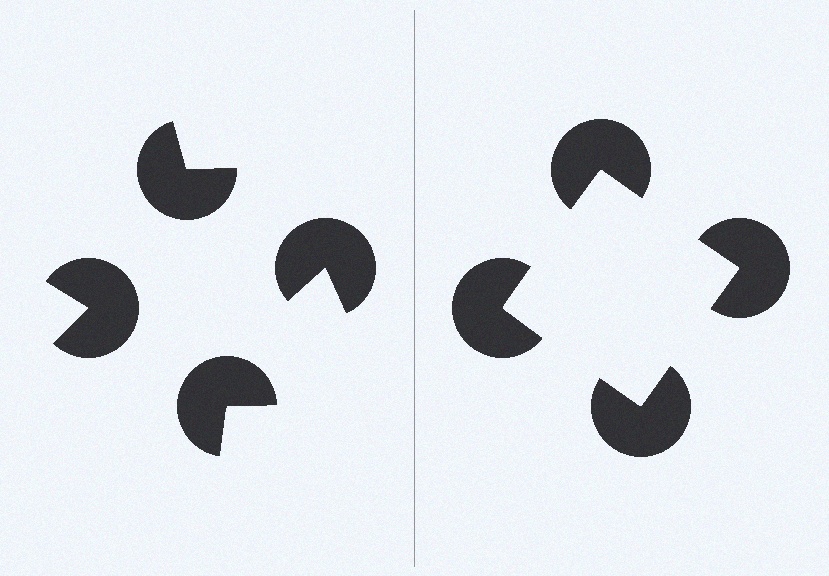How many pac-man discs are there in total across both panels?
8 — 4 on each side.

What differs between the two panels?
The pac-man discs are positioned identically on both sides; only the wedge orientations differ. On the right they align to a square; on the left they are misaligned.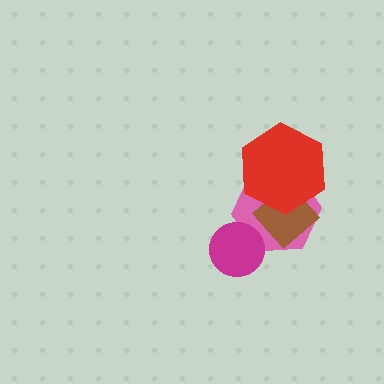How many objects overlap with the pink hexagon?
3 objects overlap with the pink hexagon.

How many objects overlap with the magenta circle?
1 object overlaps with the magenta circle.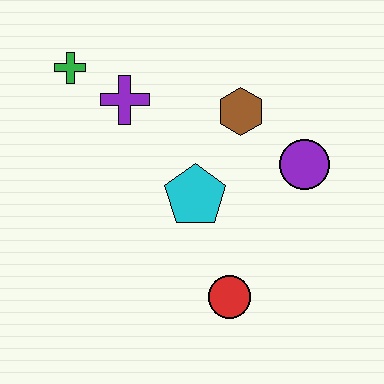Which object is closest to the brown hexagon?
The purple circle is closest to the brown hexagon.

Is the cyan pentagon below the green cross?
Yes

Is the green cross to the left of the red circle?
Yes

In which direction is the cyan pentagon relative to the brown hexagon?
The cyan pentagon is below the brown hexagon.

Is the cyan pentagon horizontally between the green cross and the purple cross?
No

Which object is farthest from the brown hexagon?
The red circle is farthest from the brown hexagon.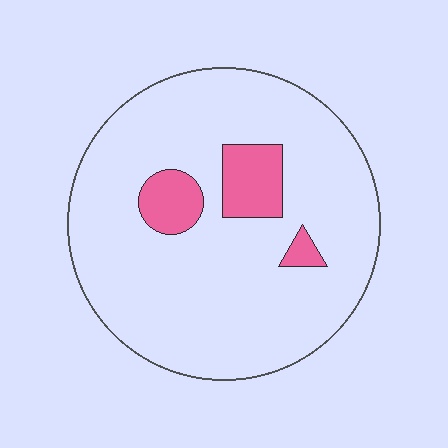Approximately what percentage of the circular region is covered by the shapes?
Approximately 10%.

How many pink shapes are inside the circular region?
3.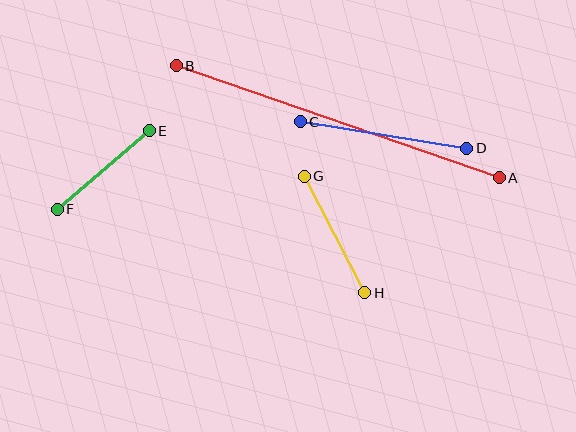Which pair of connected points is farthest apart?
Points A and B are farthest apart.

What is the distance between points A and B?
The distance is approximately 342 pixels.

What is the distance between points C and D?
The distance is approximately 169 pixels.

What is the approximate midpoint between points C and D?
The midpoint is at approximately (383, 135) pixels.